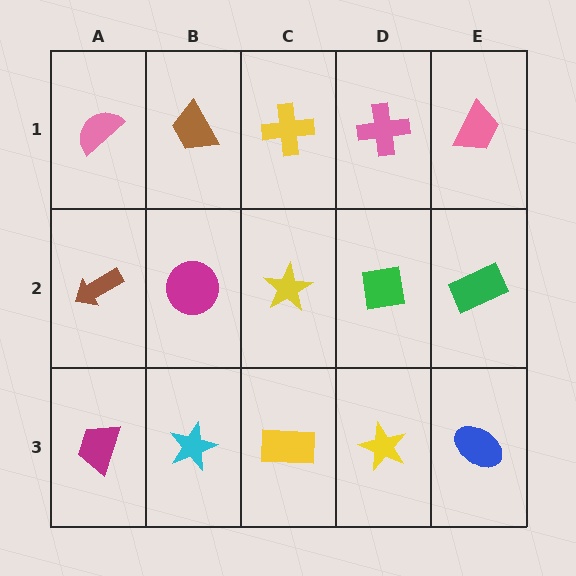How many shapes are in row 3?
5 shapes.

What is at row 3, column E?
A blue ellipse.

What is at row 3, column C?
A yellow rectangle.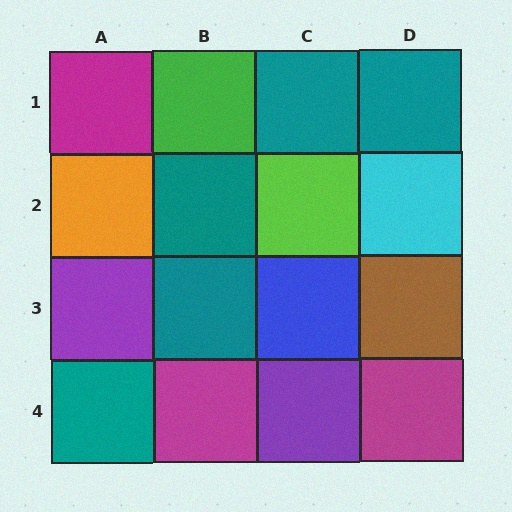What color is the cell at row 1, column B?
Green.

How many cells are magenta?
3 cells are magenta.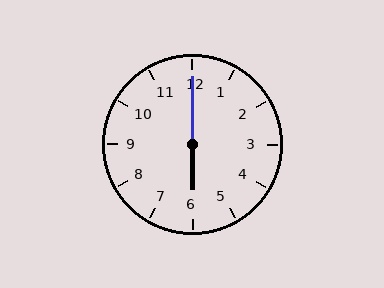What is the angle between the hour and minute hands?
Approximately 180 degrees.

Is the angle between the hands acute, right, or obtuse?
It is obtuse.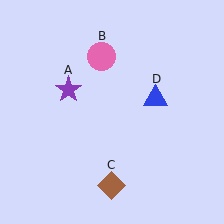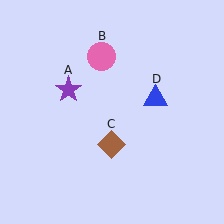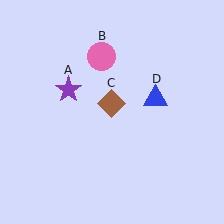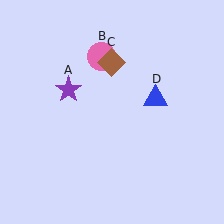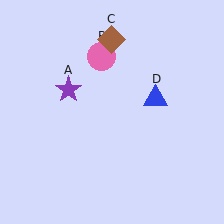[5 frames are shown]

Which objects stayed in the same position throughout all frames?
Purple star (object A) and pink circle (object B) and blue triangle (object D) remained stationary.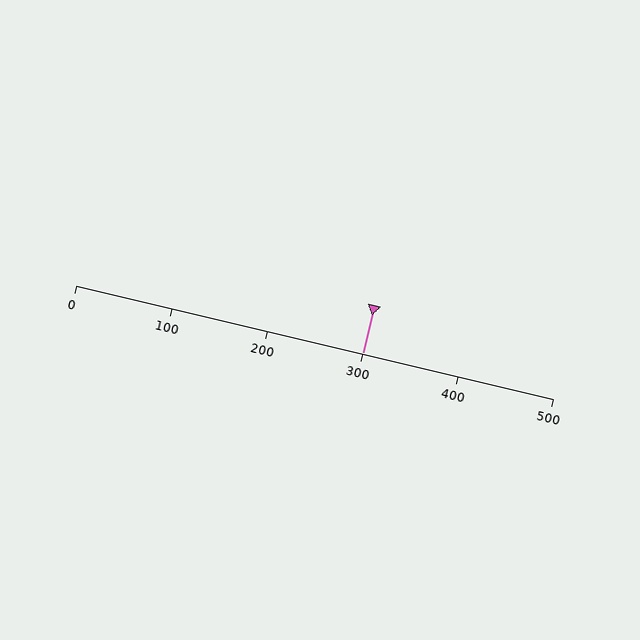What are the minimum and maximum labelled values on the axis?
The axis runs from 0 to 500.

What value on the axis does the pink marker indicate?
The marker indicates approximately 300.